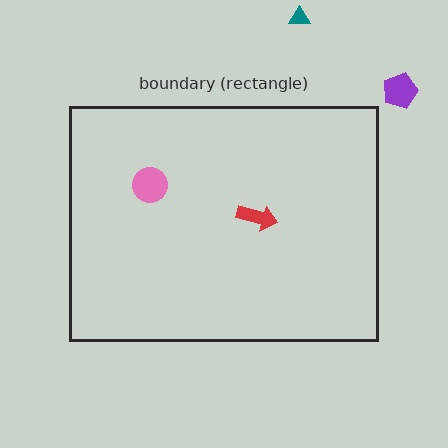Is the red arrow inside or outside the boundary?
Inside.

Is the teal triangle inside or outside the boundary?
Outside.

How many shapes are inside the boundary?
2 inside, 2 outside.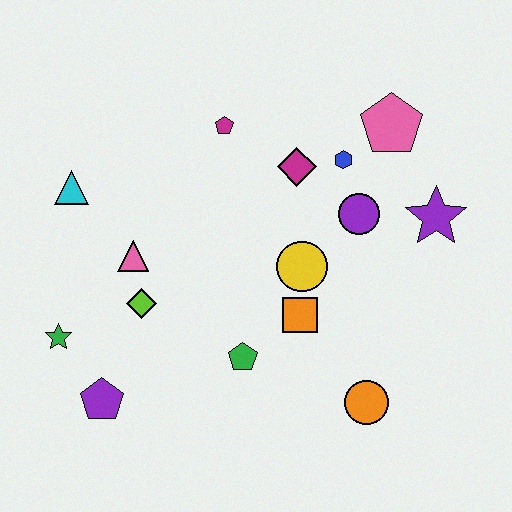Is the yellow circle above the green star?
Yes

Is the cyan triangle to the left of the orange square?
Yes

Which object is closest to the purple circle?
The blue hexagon is closest to the purple circle.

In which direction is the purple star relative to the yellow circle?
The purple star is to the right of the yellow circle.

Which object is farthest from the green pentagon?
The pink pentagon is farthest from the green pentagon.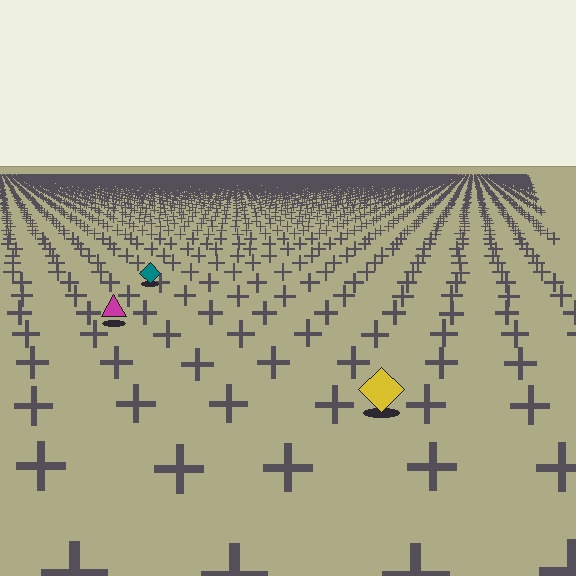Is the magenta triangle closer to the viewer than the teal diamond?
Yes. The magenta triangle is closer — you can tell from the texture gradient: the ground texture is coarser near it.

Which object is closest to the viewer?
The yellow diamond is closest. The texture marks near it are larger and more spread out.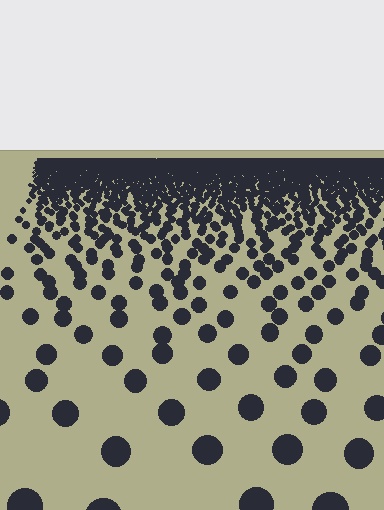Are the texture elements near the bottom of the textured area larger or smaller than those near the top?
Larger. Near the bottom, elements are closer to the viewer and appear at a bigger on-screen size.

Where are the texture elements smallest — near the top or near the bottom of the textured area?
Near the top.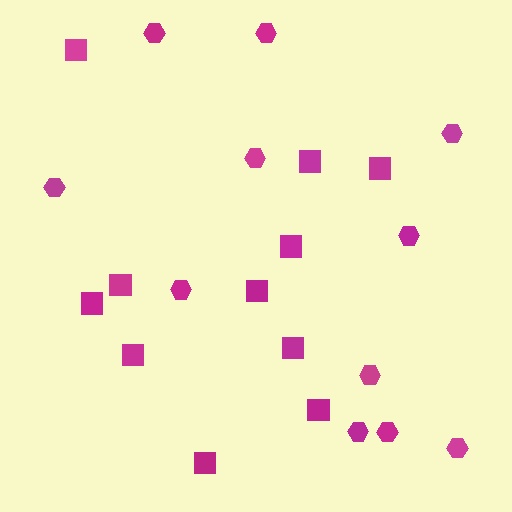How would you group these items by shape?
There are 2 groups: one group of squares (11) and one group of hexagons (11).